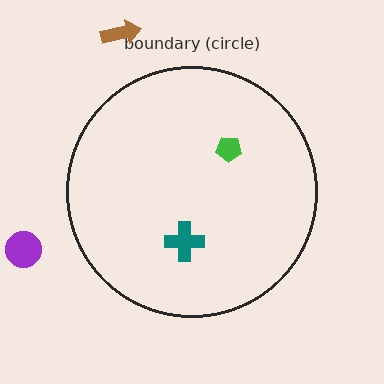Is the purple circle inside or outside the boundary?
Outside.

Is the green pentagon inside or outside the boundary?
Inside.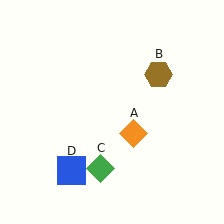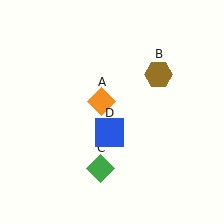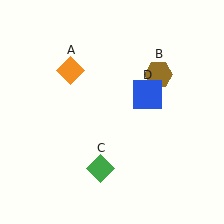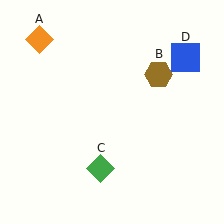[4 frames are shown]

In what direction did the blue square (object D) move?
The blue square (object D) moved up and to the right.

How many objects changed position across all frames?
2 objects changed position: orange diamond (object A), blue square (object D).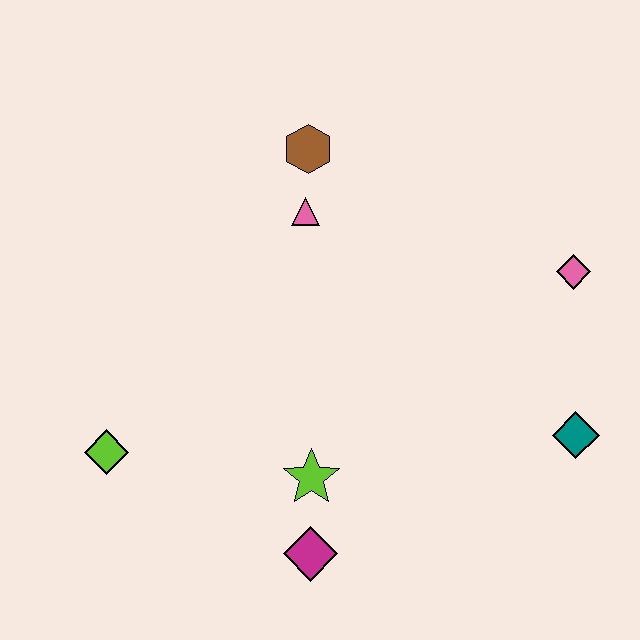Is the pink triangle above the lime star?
Yes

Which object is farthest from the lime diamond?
The pink diamond is farthest from the lime diamond.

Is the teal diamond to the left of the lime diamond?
No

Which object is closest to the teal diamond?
The pink diamond is closest to the teal diamond.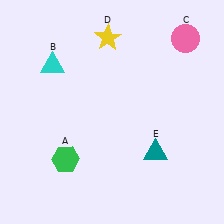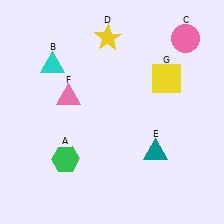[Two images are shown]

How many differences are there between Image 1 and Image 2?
There are 2 differences between the two images.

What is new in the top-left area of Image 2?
A pink triangle (F) was added in the top-left area of Image 2.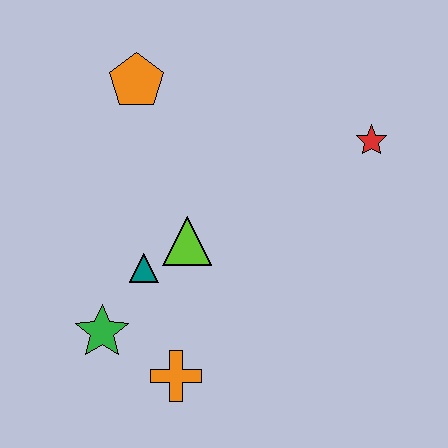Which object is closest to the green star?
The teal triangle is closest to the green star.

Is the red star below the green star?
No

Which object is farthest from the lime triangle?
The red star is farthest from the lime triangle.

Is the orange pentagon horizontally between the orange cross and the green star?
Yes